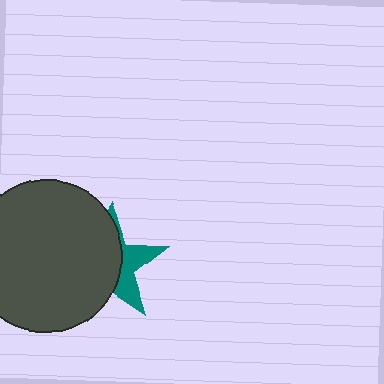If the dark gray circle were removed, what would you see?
You would see the complete teal star.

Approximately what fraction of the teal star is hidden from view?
Roughly 64% of the teal star is hidden behind the dark gray circle.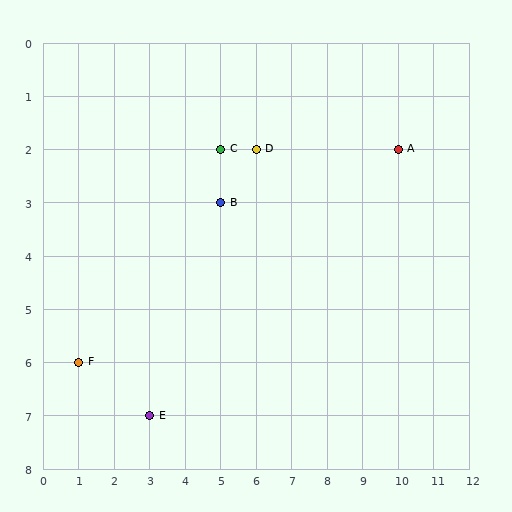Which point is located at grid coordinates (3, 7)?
Point E is at (3, 7).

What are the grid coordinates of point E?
Point E is at grid coordinates (3, 7).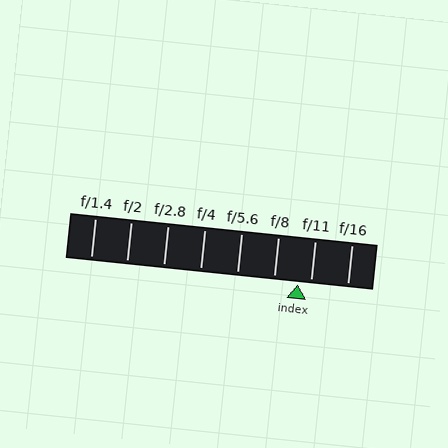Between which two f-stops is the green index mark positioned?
The index mark is between f/8 and f/11.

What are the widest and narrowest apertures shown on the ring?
The widest aperture shown is f/1.4 and the narrowest is f/16.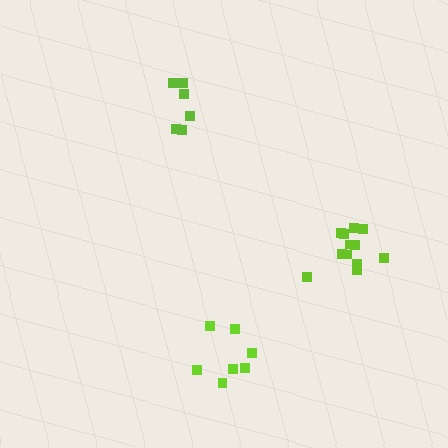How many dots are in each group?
Group 1: 6 dots, Group 2: 7 dots, Group 3: 12 dots (25 total).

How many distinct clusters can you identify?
There are 3 distinct clusters.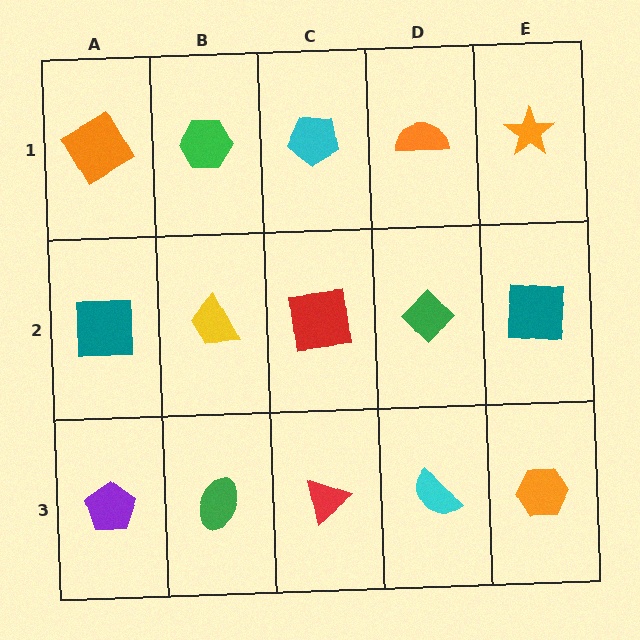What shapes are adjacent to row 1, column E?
A teal square (row 2, column E), an orange semicircle (row 1, column D).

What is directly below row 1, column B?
A yellow trapezoid.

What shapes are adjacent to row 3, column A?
A teal square (row 2, column A), a green ellipse (row 3, column B).